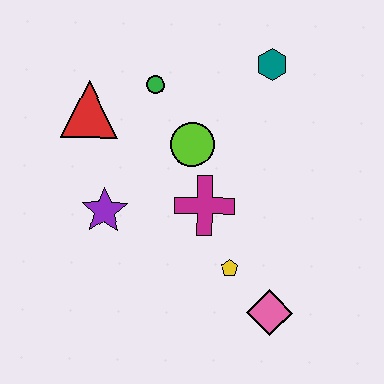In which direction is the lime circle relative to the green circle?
The lime circle is below the green circle.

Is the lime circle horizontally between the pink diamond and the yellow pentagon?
No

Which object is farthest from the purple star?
The teal hexagon is farthest from the purple star.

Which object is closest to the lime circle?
The magenta cross is closest to the lime circle.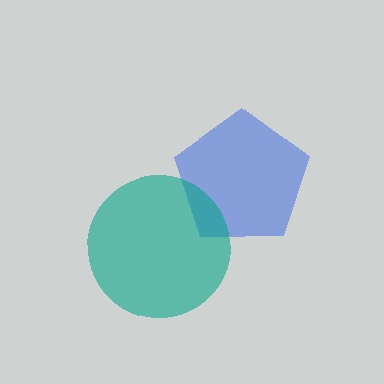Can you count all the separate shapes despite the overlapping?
Yes, there are 2 separate shapes.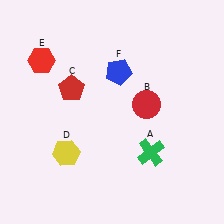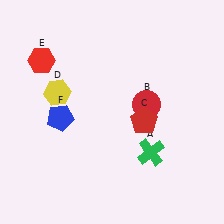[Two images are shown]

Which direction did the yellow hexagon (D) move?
The yellow hexagon (D) moved up.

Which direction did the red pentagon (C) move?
The red pentagon (C) moved right.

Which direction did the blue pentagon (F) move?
The blue pentagon (F) moved left.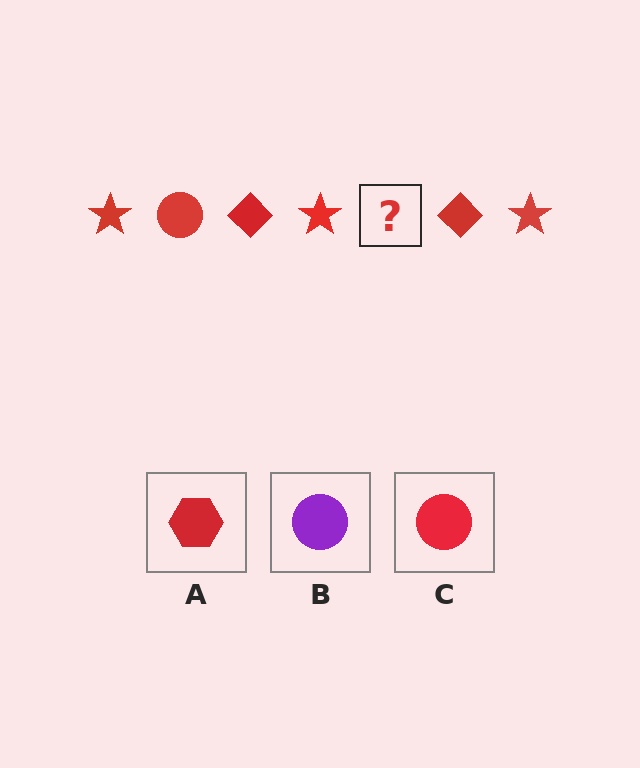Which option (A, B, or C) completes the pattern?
C.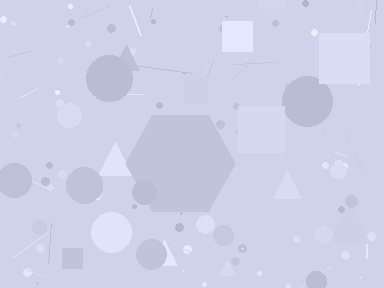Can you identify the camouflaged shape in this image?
The camouflaged shape is a hexagon.